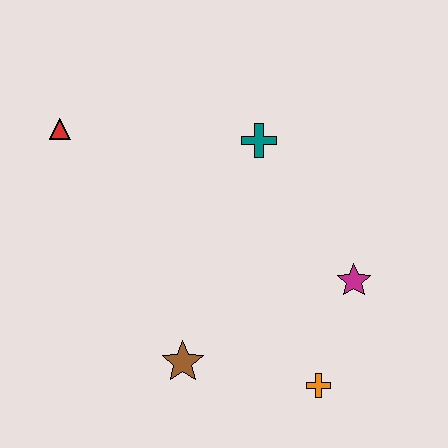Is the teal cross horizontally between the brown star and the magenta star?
Yes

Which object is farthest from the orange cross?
The red triangle is farthest from the orange cross.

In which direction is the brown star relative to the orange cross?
The brown star is to the left of the orange cross.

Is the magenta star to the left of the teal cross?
No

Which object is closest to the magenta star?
The orange cross is closest to the magenta star.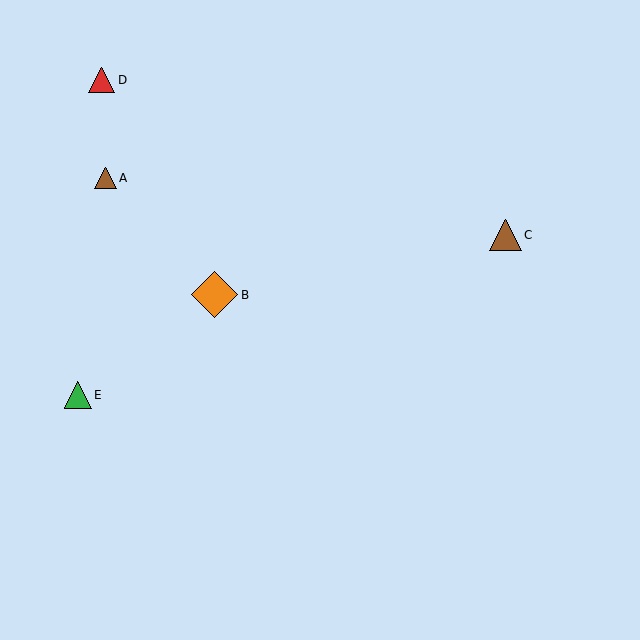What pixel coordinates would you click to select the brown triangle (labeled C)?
Click at (505, 235) to select the brown triangle C.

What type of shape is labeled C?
Shape C is a brown triangle.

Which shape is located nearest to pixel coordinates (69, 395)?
The green triangle (labeled E) at (78, 395) is nearest to that location.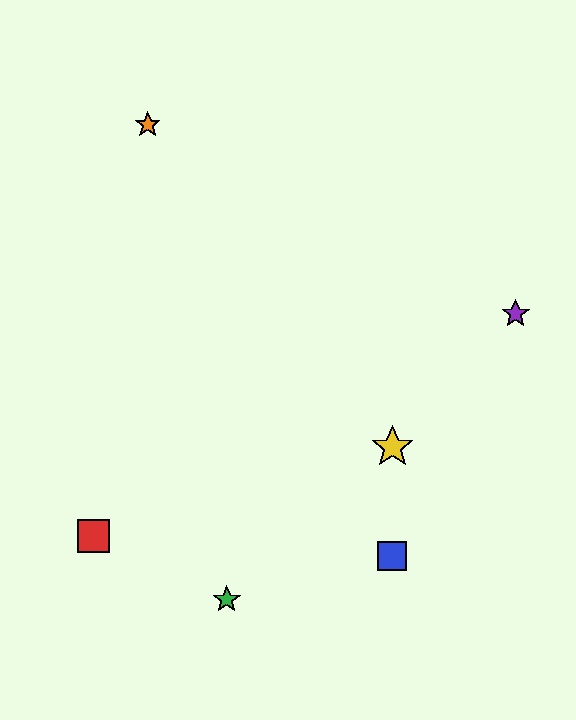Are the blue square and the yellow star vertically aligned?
Yes, both are at x≈392.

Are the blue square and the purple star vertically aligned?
No, the blue square is at x≈392 and the purple star is at x≈516.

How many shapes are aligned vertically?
2 shapes (the blue square, the yellow star) are aligned vertically.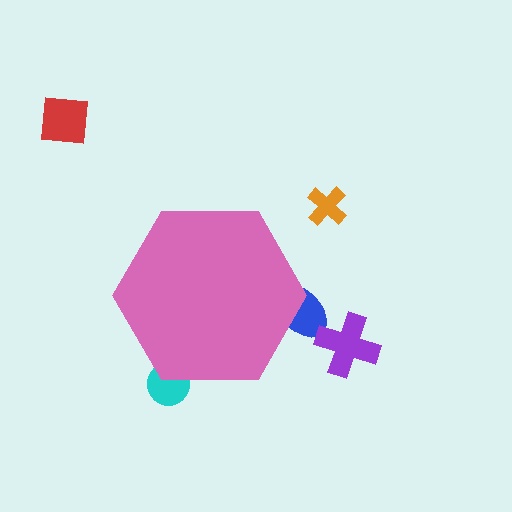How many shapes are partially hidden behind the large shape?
2 shapes are partially hidden.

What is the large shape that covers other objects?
A pink hexagon.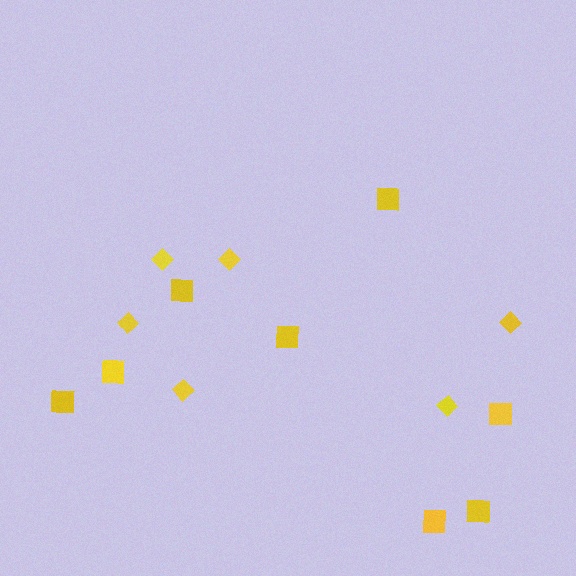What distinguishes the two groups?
There are 2 groups: one group of squares (8) and one group of diamonds (6).